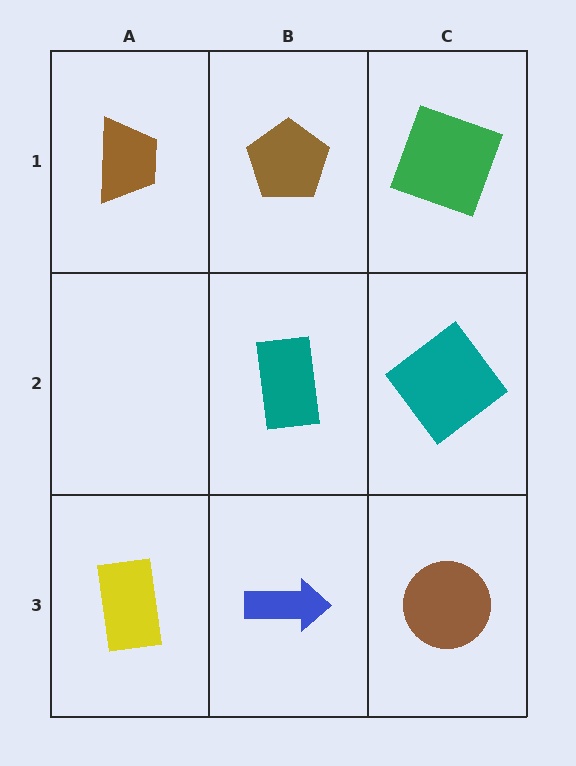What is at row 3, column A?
A yellow rectangle.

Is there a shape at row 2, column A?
No, that cell is empty.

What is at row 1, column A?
A brown trapezoid.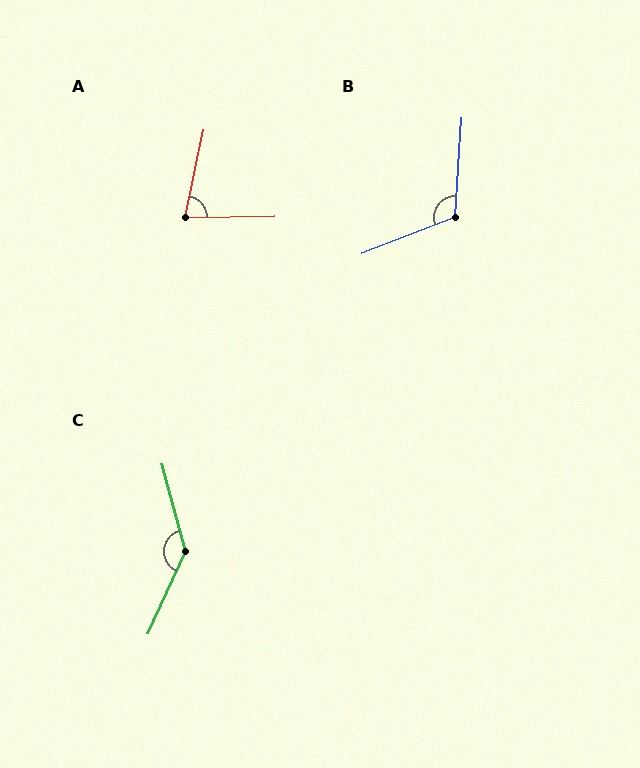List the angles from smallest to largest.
A (77°), B (115°), C (140°).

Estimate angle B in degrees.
Approximately 115 degrees.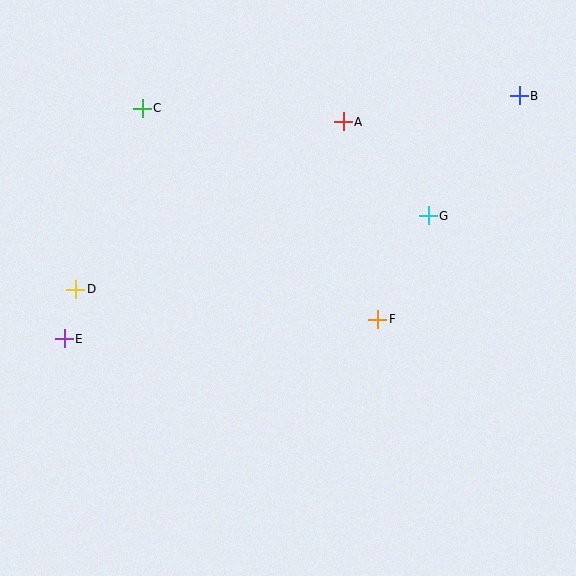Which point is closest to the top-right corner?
Point B is closest to the top-right corner.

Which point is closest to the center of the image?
Point F at (378, 319) is closest to the center.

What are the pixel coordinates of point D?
Point D is at (76, 289).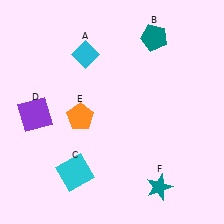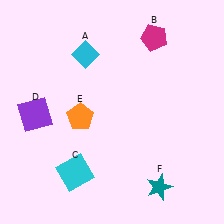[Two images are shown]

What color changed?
The pentagon (B) changed from teal in Image 1 to magenta in Image 2.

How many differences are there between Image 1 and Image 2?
There is 1 difference between the two images.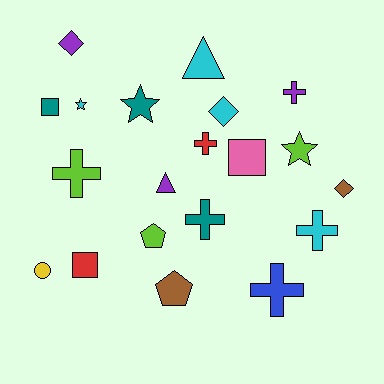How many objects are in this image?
There are 20 objects.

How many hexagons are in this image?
There are no hexagons.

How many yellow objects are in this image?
There is 1 yellow object.